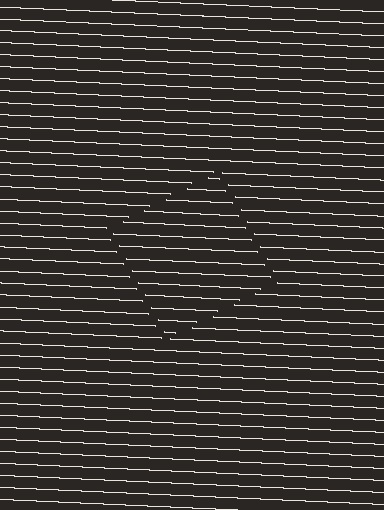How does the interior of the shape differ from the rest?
The interior of the shape contains the same grating, shifted by half a period — the contour is defined by the phase discontinuity where line-ends from the inner and outer gratings abut.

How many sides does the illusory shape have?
4 sides — the line-ends trace a square.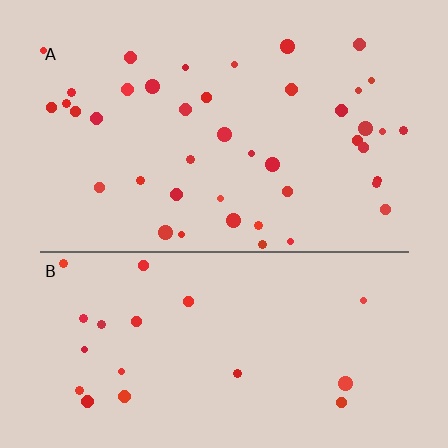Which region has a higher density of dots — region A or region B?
A (the top).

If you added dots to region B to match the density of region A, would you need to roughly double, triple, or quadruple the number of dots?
Approximately double.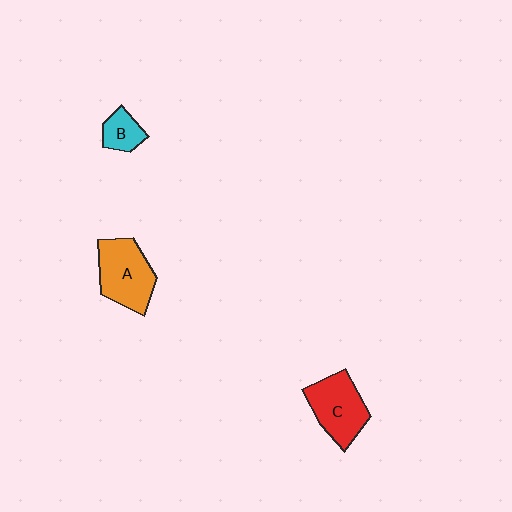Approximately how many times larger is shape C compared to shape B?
Approximately 2.2 times.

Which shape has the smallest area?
Shape B (cyan).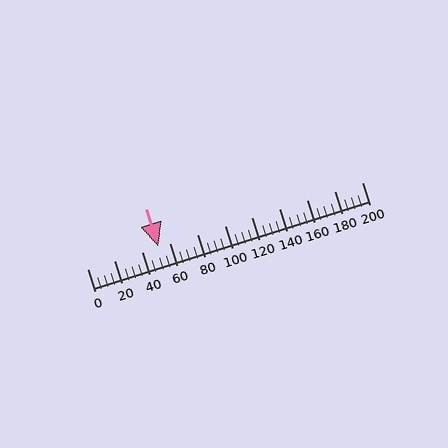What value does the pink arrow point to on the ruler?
The pink arrow points to approximately 51.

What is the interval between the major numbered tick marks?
The major tick marks are spaced 20 units apart.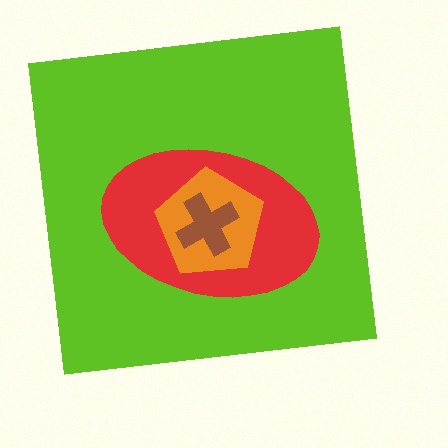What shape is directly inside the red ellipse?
The orange pentagon.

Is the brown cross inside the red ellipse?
Yes.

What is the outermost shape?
The lime square.